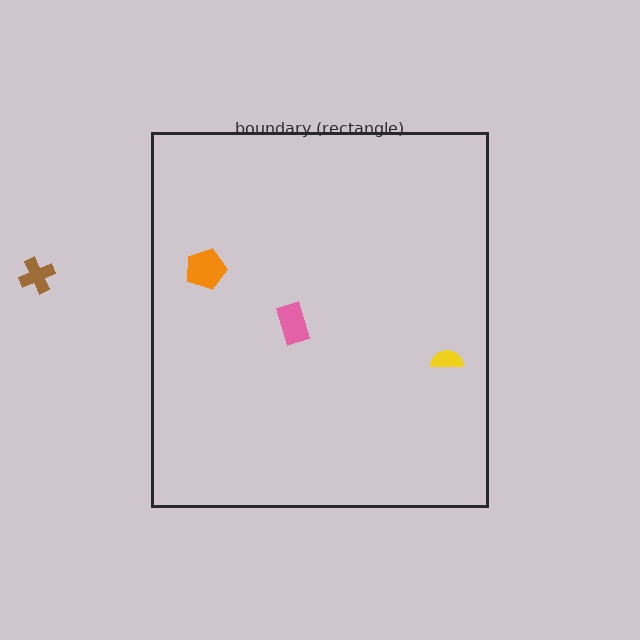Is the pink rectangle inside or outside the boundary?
Inside.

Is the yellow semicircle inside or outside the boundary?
Inside.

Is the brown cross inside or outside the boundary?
Outside.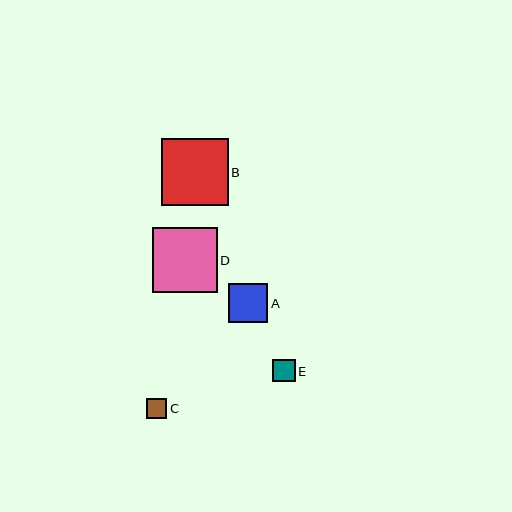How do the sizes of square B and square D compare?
Square B and square D are approximately the same size.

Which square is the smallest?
Square C is the smallest with a size of approximately 20 pixels.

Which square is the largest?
Square B is the largest with a size of approximately 67 pixels.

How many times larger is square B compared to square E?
Square B is approximately 2.9 times the size of square E.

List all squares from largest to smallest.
From largest to smallest: B, D, A, E, C.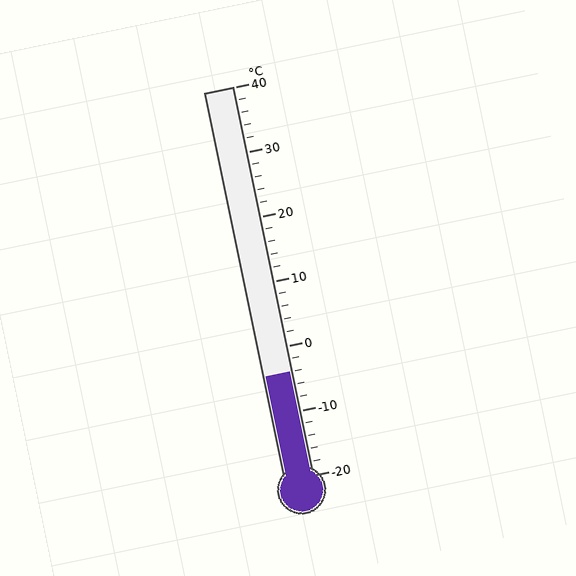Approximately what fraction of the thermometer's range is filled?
The thermometer is filled to approximately 25% of its range.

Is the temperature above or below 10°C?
The temperature is below 10°C.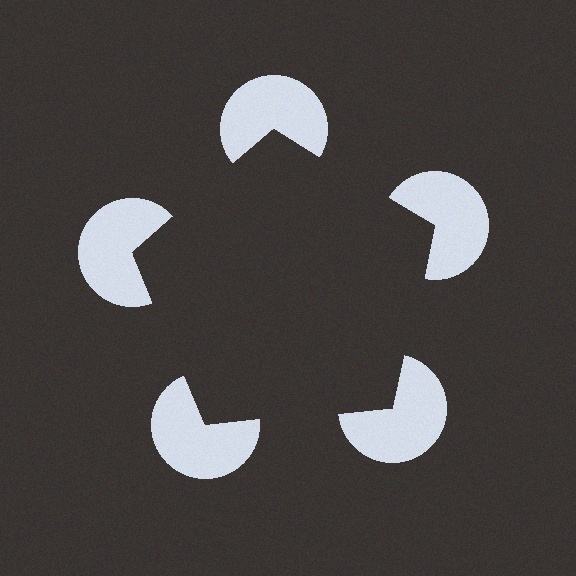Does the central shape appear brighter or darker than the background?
It typically appears slightly darker than the background, even though no actual brightness change is drawn.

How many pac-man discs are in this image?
There are 5 — one at each vertex of the illusory pentagon.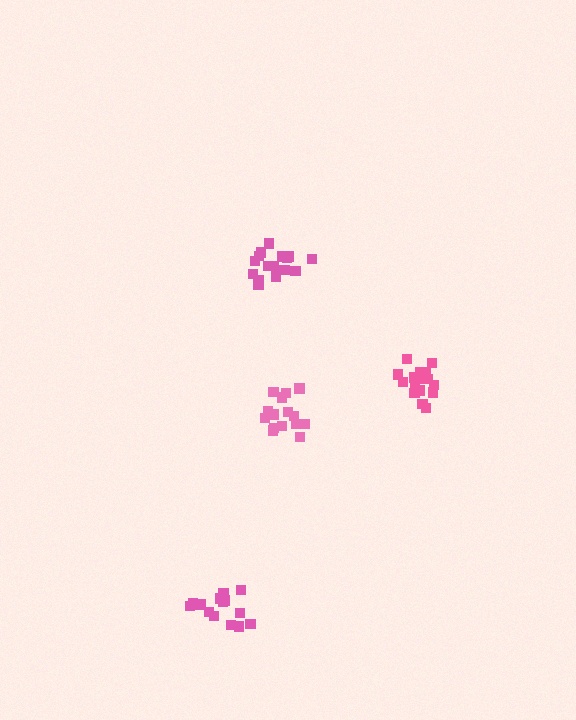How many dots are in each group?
Group 1: 16 dots, Group 2: 15 dots, Group 3: 17 dots, Group 4: 15 dots (63 total).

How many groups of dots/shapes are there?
There are 4 groups.